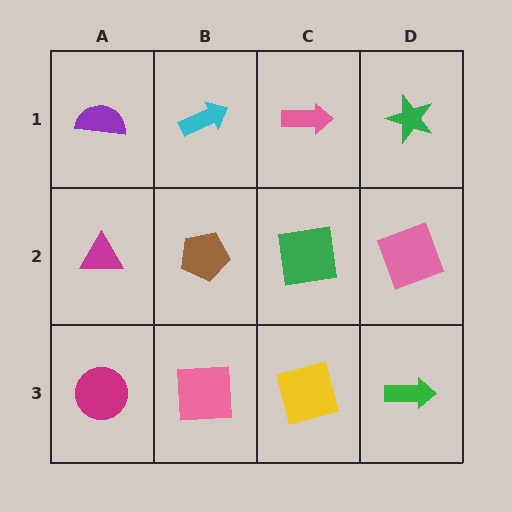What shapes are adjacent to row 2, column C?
A pink arrow (row 1, column C), a yellow square (row 3, column C), a brown pentagon (row 2, column B), a pink square (row 2, column D).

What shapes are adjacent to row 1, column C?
A green square (row 2, column C), a cyan arrow (row 1, column B), a green star (row 1, column D).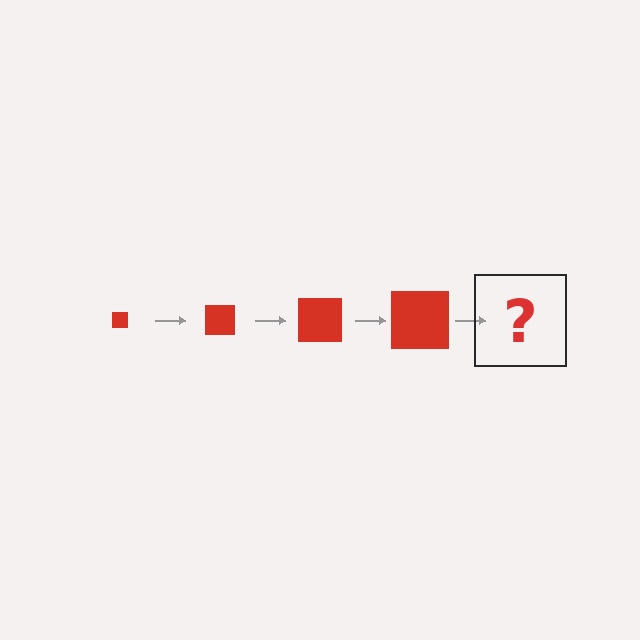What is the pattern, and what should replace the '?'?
The pattern is that the square gets progressively larger each step. The '?' should be a red square, larger than the previous one.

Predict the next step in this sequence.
The next step is a red square, larger than the previous one.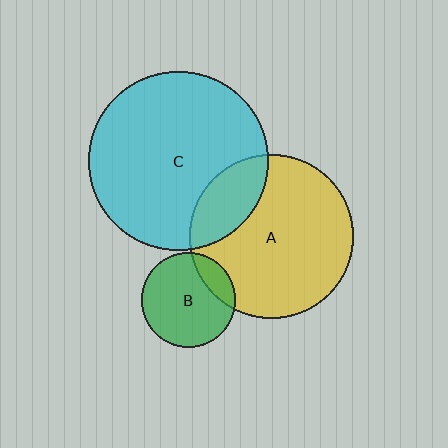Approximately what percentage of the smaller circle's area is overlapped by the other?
Approximately 20%.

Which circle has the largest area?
Circle C (cyan).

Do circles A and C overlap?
Yes.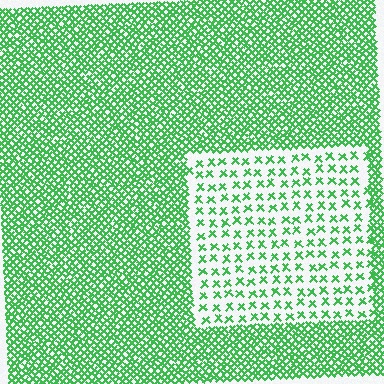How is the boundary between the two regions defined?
The boundary is defined by a change in element density (approximately 3.0x ratio). All elements are the same color, size, and shape.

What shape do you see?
I see a rectangle.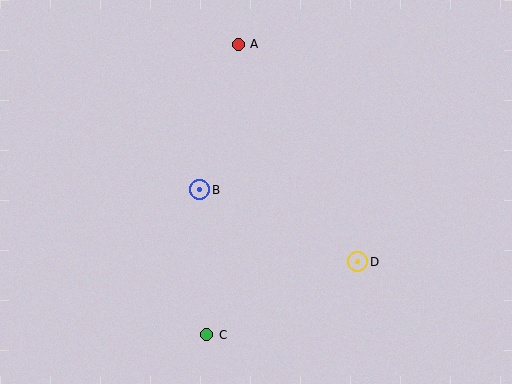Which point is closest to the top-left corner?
Point A is closest to the top-left corner.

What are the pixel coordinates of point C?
Point C is at (207, 335).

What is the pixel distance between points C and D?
The distance between C and D is 168 pixels.